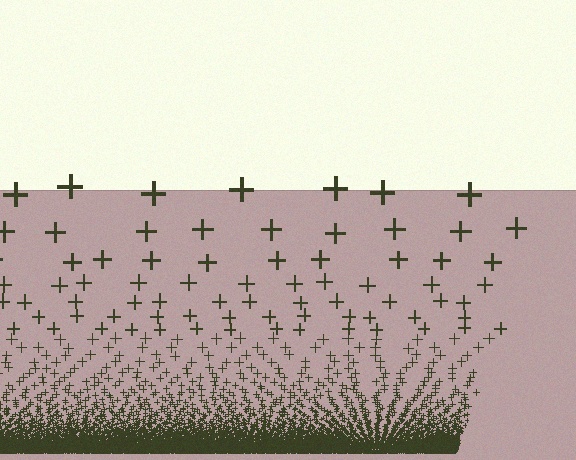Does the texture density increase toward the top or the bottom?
Density increases toward the bottom.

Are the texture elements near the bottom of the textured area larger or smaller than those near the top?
Smaller. The gradient is inverted — elements near the bottom are smaller and denser.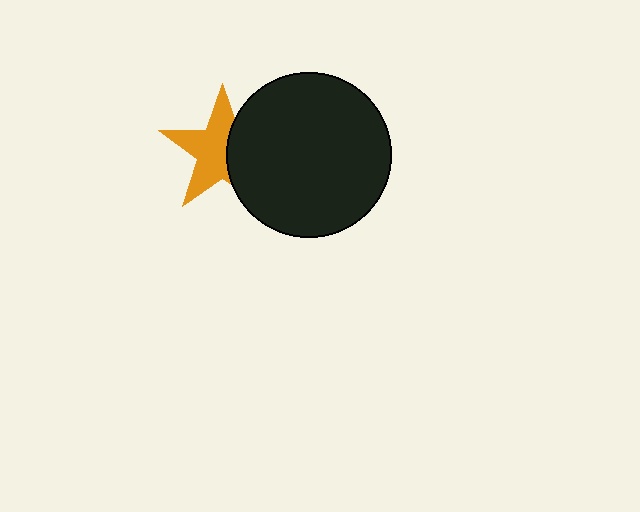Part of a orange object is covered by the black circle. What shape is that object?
It is a star.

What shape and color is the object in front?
The object in front is a black circle.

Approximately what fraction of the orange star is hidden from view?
Roughly 40% of the orange star is hidden behind the black circle.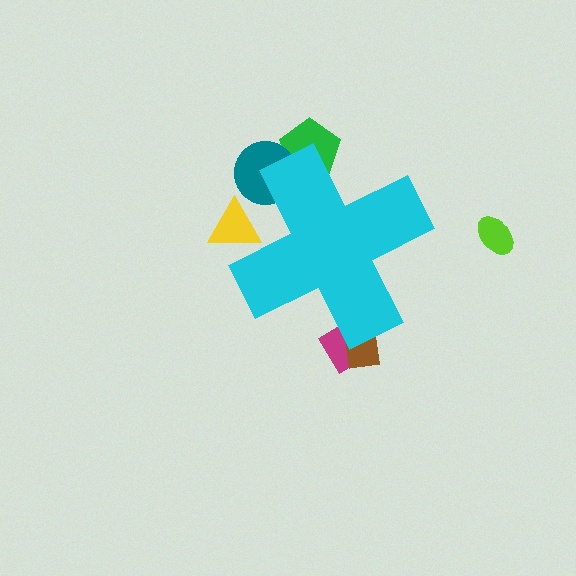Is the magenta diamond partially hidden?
Yes, the magenta diamond is partially hidden behind the cyan cross.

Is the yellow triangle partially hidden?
Yes, the yellow triangle is partially hidden behind the cyan cross.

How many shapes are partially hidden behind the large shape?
5 shapes are partially hidden.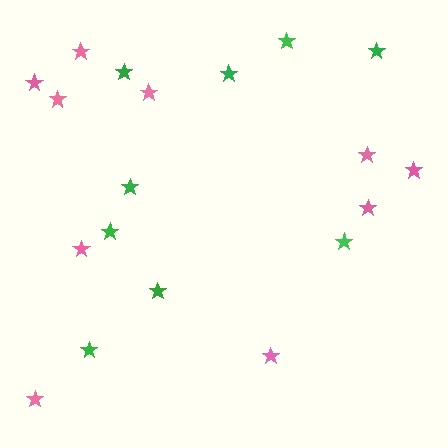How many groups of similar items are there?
There are 2 groups: one group of pink stars (10) and one group of green stars (9).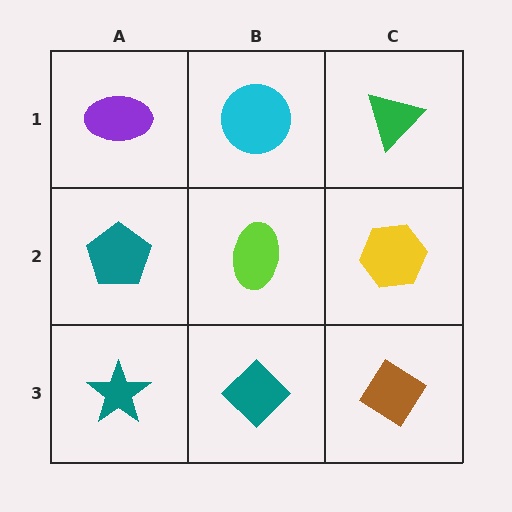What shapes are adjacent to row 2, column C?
A green triangle (row 1, column C), a brown diamond (row 3, column C), a lime ellipse (row 2, column B).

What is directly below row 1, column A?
A teal pentagon.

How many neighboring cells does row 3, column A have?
2.